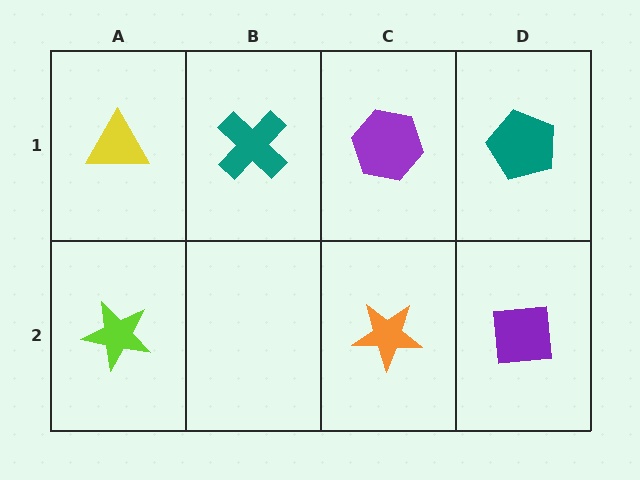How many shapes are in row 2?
3 shapes.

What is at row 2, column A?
A lime star.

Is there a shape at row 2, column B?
No, that cell is empty.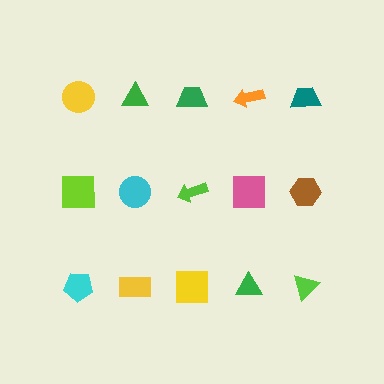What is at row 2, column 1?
A lime square.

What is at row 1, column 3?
A green trapezoid.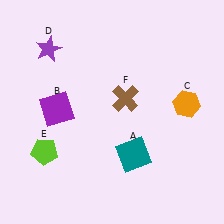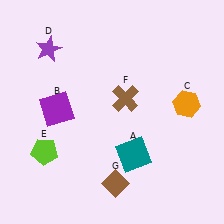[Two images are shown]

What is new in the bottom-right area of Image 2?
A brown diamond (G) was added in the bottom-right area of Image 2.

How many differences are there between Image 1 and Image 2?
There is 1 difference between the two images.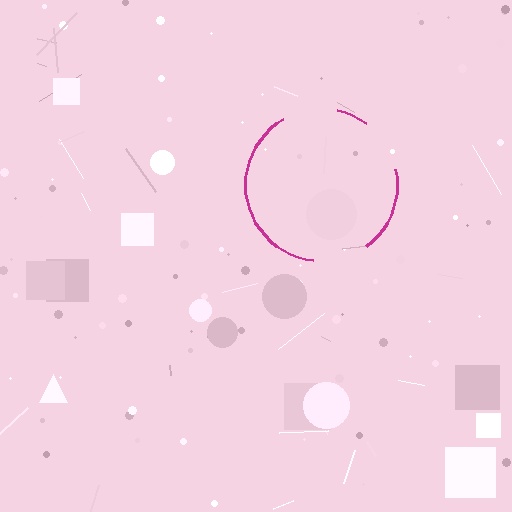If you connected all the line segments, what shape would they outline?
They would outline a circle.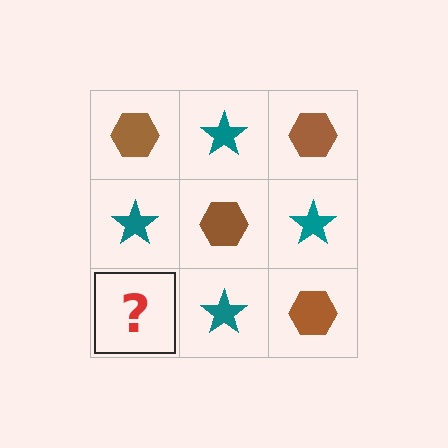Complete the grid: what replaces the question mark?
The question mark should be replaced with a brown hexagon.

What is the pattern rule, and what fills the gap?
The rule is that it alternates brown hexagon and teal star in a checkerboard pattern. The gap should be filled with a brown hexagon.